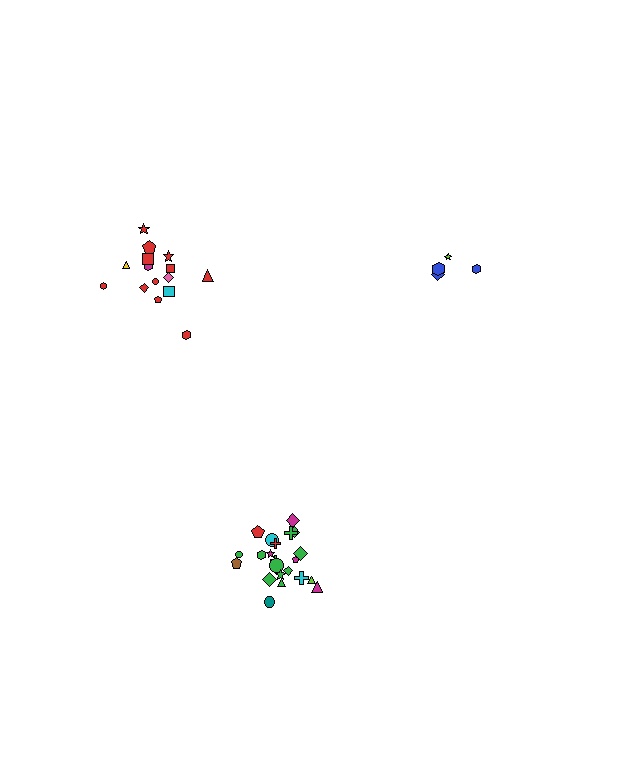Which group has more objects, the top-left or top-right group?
The top-left group.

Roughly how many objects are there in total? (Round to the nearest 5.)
Roughly 40 objects in total.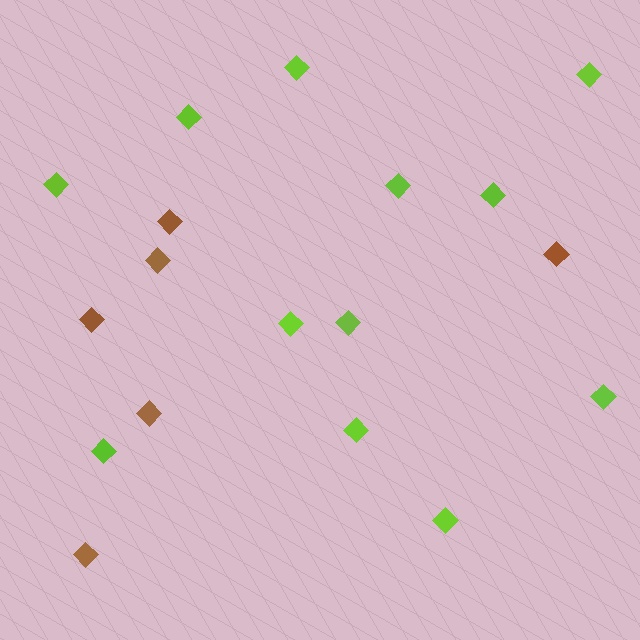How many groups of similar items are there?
There are 2 groups: one group of brown diamonds (6) and one group of lime diamonds (12).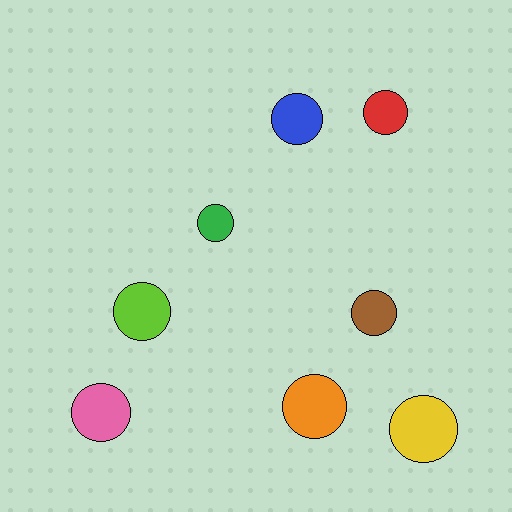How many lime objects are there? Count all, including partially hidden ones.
There is 1 lime object.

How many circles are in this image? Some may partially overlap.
There are 8 circles.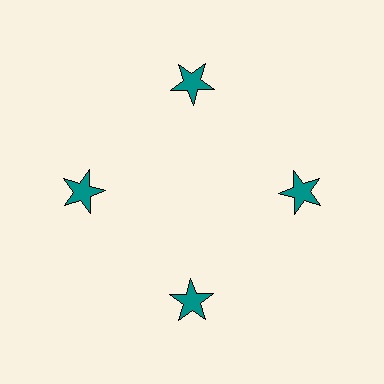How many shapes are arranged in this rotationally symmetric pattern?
There are 4 shapes, arranged in 4 groups of 1.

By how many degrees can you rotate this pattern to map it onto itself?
The pattern maps onto itself every 90 degrees of rotation.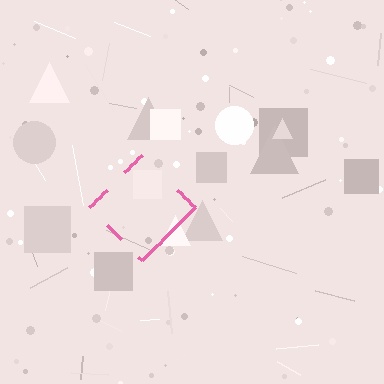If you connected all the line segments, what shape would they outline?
They would outline a diamond.